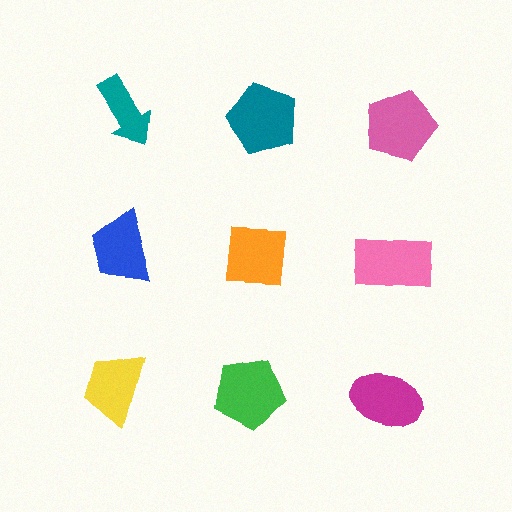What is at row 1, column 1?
A teal arrow.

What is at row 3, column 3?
A magenta ellipse.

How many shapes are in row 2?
3 shapes.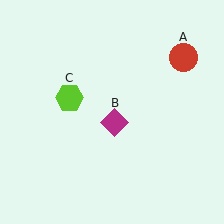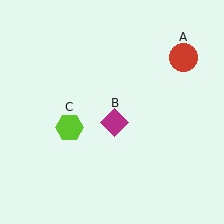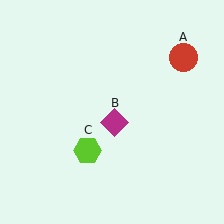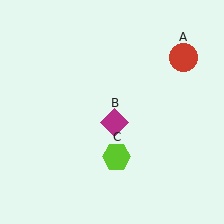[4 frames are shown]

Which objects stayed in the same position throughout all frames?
Red circle (object A) and magenta diamond (object B) remained stationary.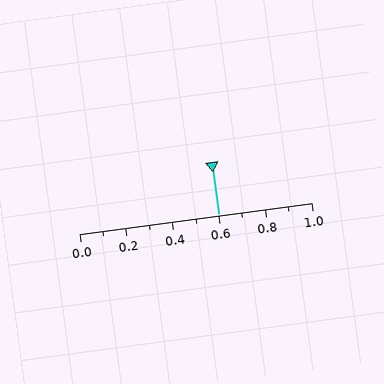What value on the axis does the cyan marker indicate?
The marker indicates approximately 0.6.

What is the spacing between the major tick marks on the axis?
The major ticks are spaced 0.2 apart.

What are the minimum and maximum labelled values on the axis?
The axis runs from 0.0 to 1.0.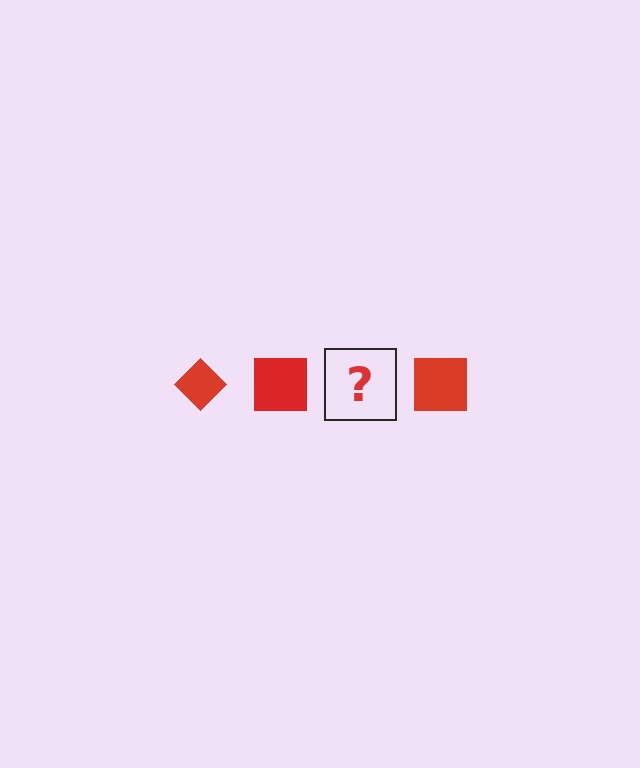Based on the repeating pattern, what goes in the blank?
The blank should be a red diamond.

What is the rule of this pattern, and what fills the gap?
The rule is that the pattern cycles through diamond, square shapes in red. The gap should be filled with a red diamond.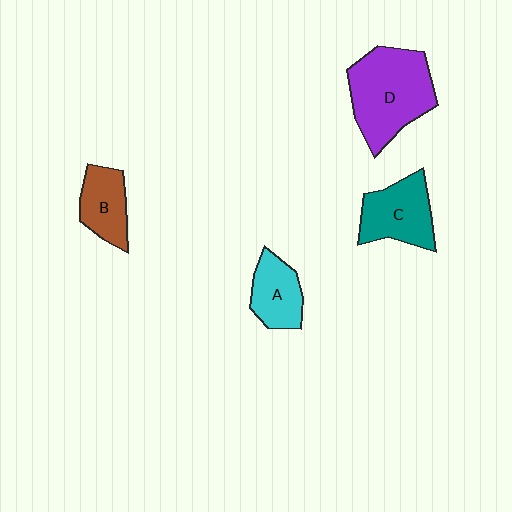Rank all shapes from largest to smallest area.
From largest to smallest: D (purple), C (teal), B (brown), A (cyan).